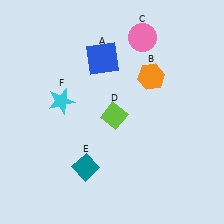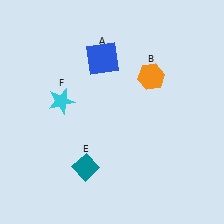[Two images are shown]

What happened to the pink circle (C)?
The pink circle (C) was removed in Image 2. It was in the top-right area of Image 1.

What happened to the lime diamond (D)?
The lime diamond (D) was removed in Image 2. It was in the bottom-right area of Image 1.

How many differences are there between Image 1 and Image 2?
There are 2 differences between the two images.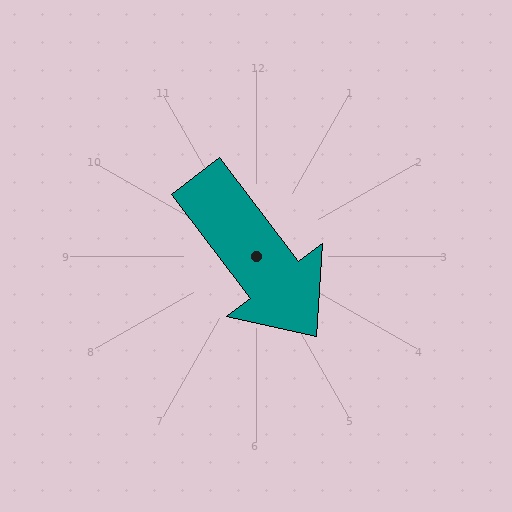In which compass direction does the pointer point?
Southeast.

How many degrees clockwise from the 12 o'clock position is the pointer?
Approximately 143 degrees.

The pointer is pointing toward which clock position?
Roughly 5 o'clock.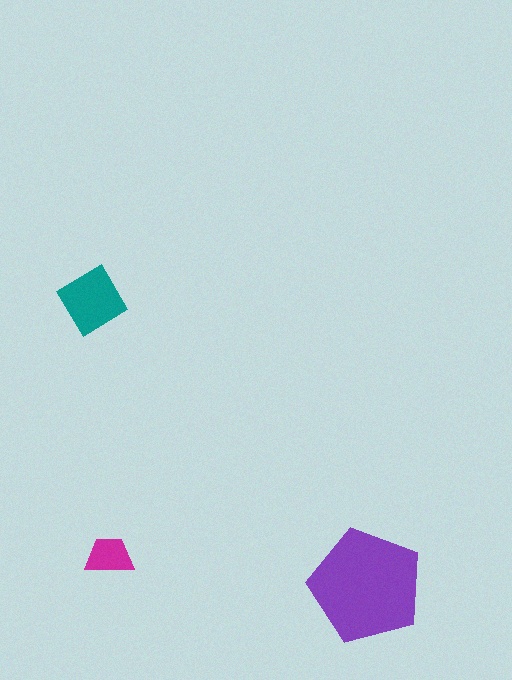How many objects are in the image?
There are 3 objects in the image.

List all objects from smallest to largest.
The magenta trapezoid, the teal diamond, the purple pentagon.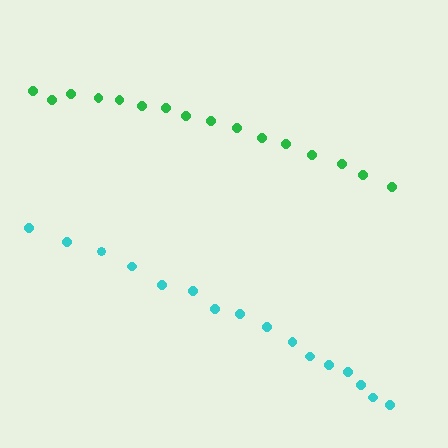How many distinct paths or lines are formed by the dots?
There are 2 distinct paths.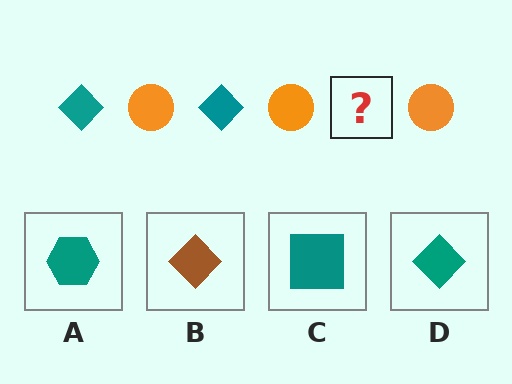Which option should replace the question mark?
Option D.